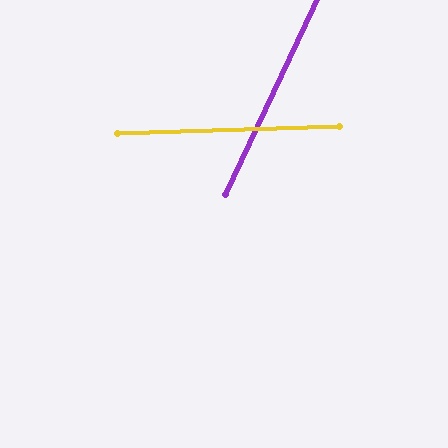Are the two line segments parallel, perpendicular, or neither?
Neither parallel nor perpendicular — they differ by about 63°.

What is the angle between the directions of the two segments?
Approximately 63 degrees.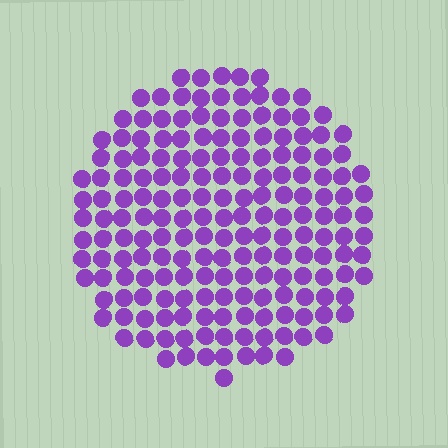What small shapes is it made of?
It is made of small circles.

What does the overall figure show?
The overall figure shows a circle.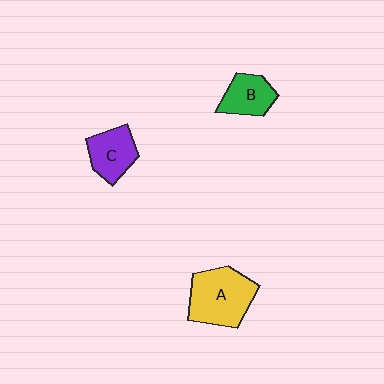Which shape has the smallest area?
Shape B (green).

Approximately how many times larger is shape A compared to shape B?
Approximately 1.7 times.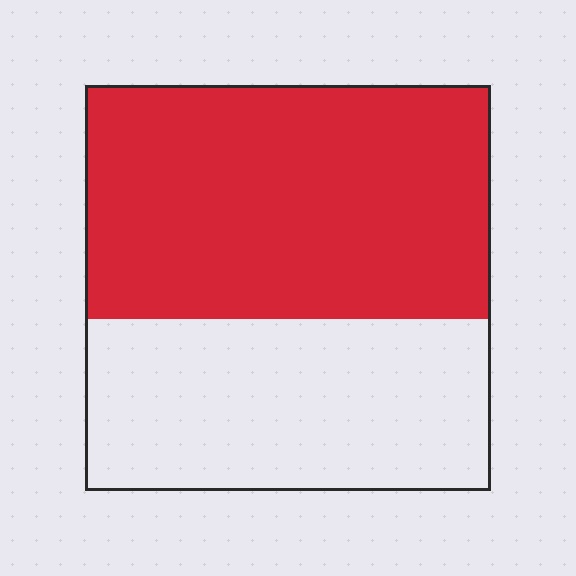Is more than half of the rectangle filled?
Yes.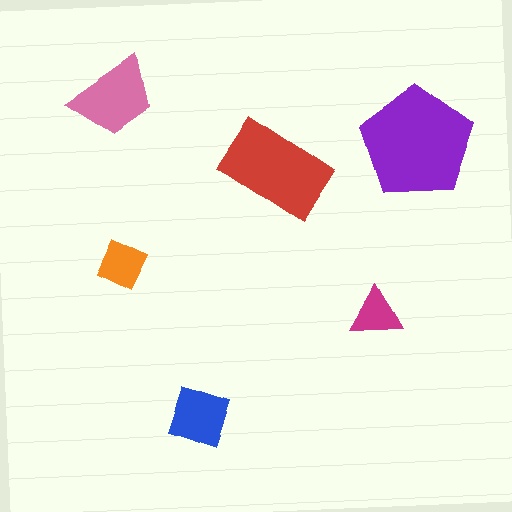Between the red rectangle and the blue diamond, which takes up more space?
The red rectangle.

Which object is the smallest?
The magenta triangle.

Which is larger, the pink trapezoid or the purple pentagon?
The purple pentagon.